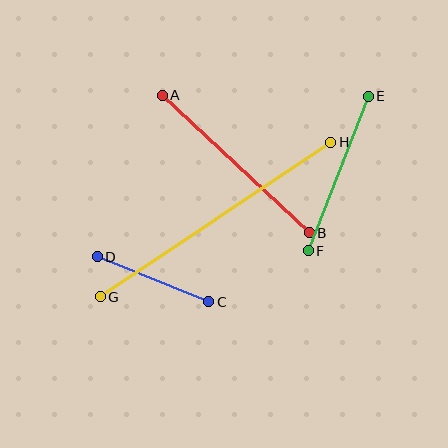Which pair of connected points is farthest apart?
Points G and H are farthest apart.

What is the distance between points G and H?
The distance is approximately 277 pixels.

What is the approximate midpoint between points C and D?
The midpoint is at approximately (153, 279) pixels.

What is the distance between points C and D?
The distance is approximately 120 pixels.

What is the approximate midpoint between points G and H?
The midpoint is at approximately (216, 220) pixels.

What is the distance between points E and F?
The distance is approximately 166 pixels.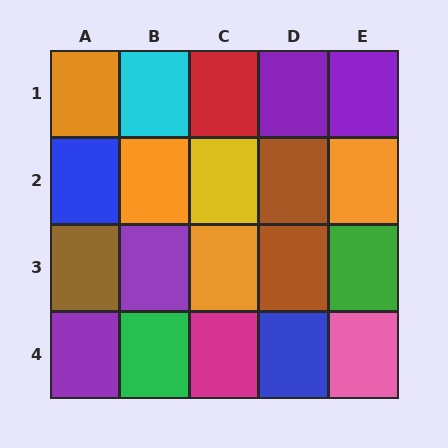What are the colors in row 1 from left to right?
Orange, cyan, red, purple, purple.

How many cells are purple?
4 cells are purple.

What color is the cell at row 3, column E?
Green.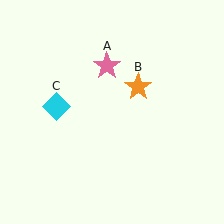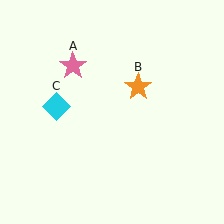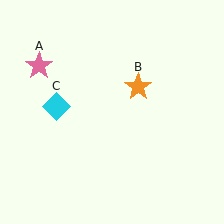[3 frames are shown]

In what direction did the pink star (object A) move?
The pink star (object A) moved left.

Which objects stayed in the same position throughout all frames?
Orange star (object B) and cyan diamond (object C) remained stationary.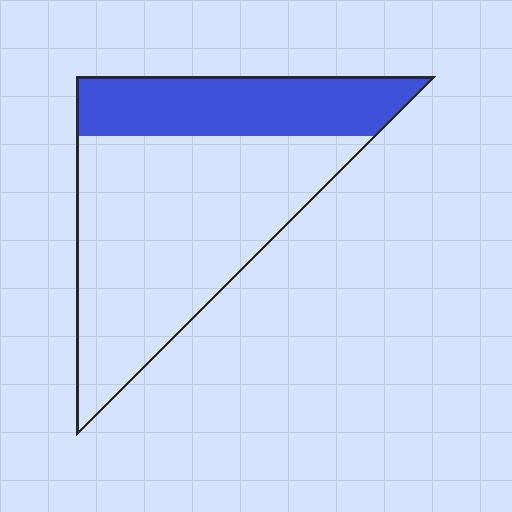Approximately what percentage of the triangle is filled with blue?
Approximately 30%.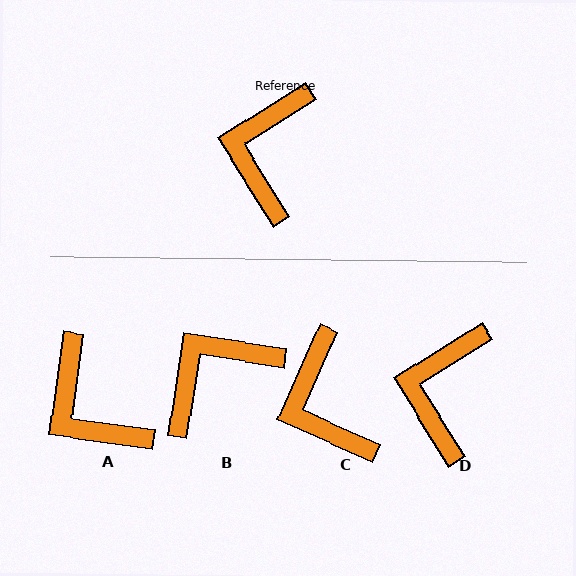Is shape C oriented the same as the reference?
No, it is off by about 34 degrees.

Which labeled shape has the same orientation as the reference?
D.